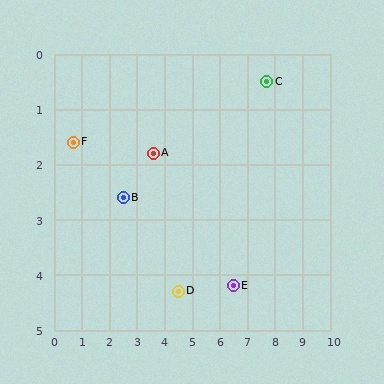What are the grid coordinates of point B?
Point B is at approximately (2.5, 2.6).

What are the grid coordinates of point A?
Point A is at approximately (3.6, 1.8).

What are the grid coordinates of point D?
Point D is at approximately (4.5, 4.3).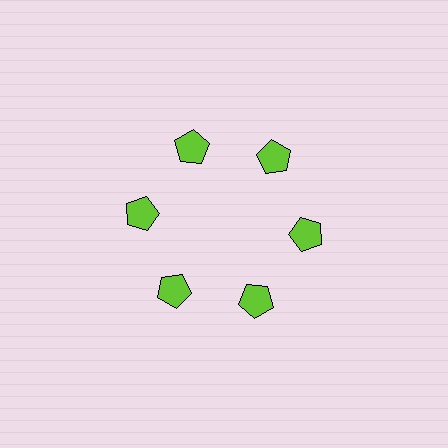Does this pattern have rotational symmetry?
Yes, this pattern has 6-fold rotational symmetry. It looks the same after rotating 60 degrees around the center.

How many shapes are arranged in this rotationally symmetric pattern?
There are 6 shapes, arranged in 6 groups of 1.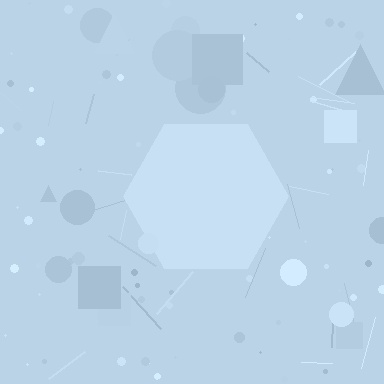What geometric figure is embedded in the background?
A hexagon is embedded in the background.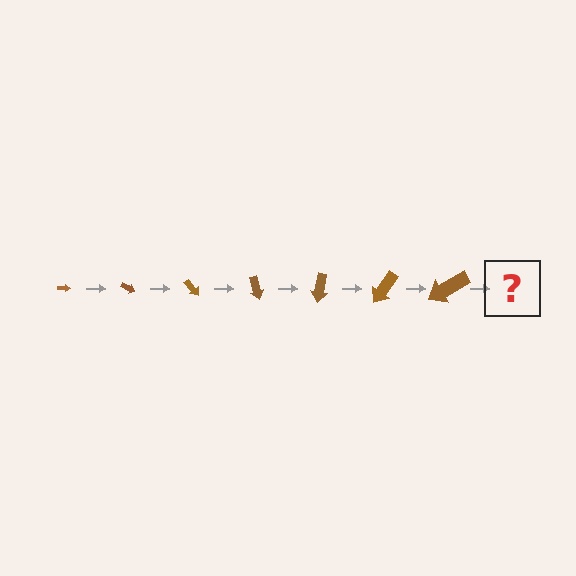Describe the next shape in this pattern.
It should be an arrow, larger than the previous one and rotated 175 degrees from the start.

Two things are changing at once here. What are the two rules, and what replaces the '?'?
The two rules are that the arrow grows larger each step and it rotates 25 degrees each step. The '?' should be an arrow, larger than the previous one and rotated 175 degrees from the start.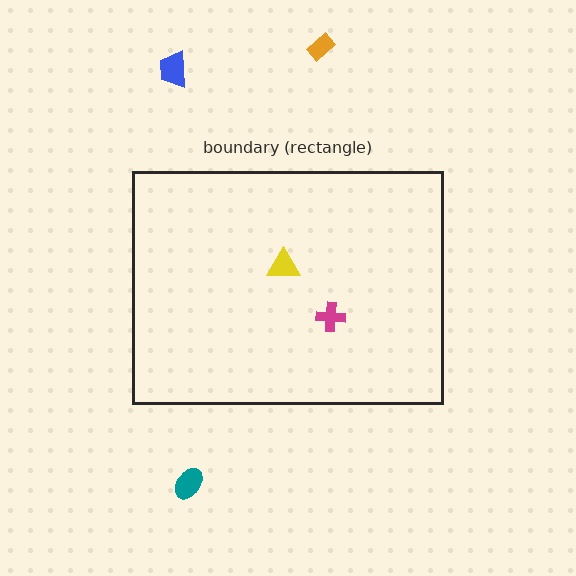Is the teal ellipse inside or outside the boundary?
Outside.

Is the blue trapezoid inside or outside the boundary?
Outside.